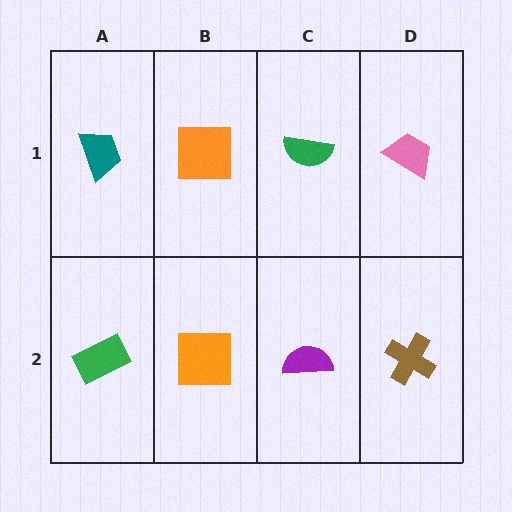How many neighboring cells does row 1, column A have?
2.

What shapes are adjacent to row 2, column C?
A green semicircle (row 1, column C), an orange square (row 2, column B), a brown cross (row 2, column D).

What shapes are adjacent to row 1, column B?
An orange square (row 2, column B), a teal trapezoid (row 1, column A), a green semicircle (row 1, column C).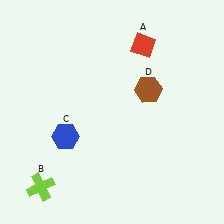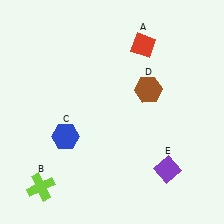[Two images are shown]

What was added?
A purple diamond (E) was added in Image 2.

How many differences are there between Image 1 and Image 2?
There is 1 difference between the two images.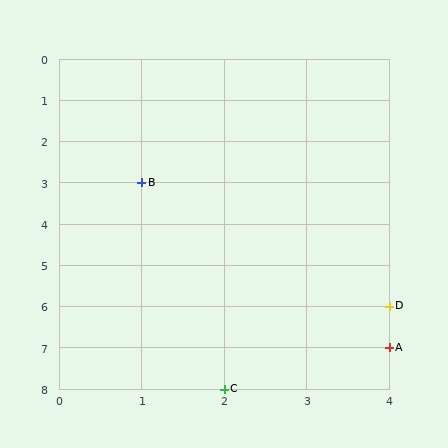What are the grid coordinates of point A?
Point A is at grid coordinates (4, 7).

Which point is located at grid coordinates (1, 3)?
Point B is at (1, 3).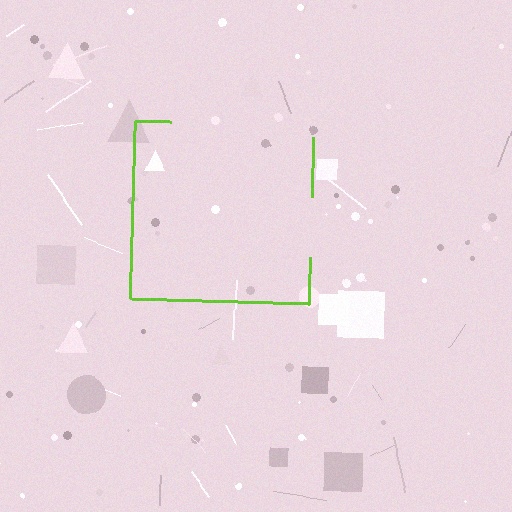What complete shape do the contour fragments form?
The contour fragments form a square.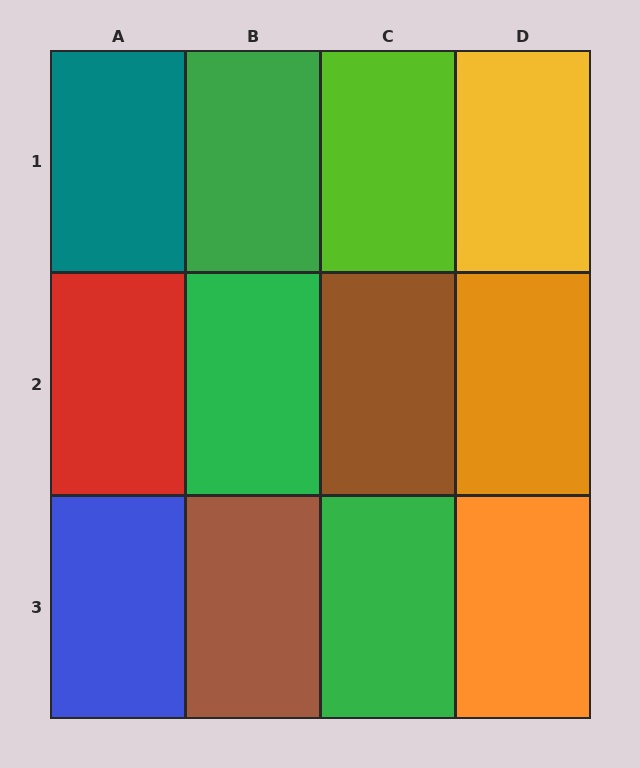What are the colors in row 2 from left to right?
Red, green, brown, orange.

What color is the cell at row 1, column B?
Green.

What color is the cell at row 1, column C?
Lime.